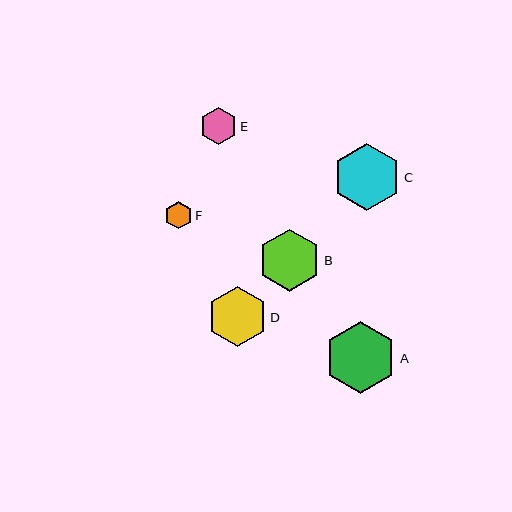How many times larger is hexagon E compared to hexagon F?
Hexagon E is approximately 1.4 times the size of hexagon F.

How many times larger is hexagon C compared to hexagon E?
Hexagon C is approximately 1.8 times the size of hexagon E.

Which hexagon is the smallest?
Hexagon F is the smallest with a size of approximately 27 pixels.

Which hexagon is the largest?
Hexagon A is the largest with a size of approximately 72 pixels.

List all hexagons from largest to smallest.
From largest to smallest: A, C, B, D, E, F.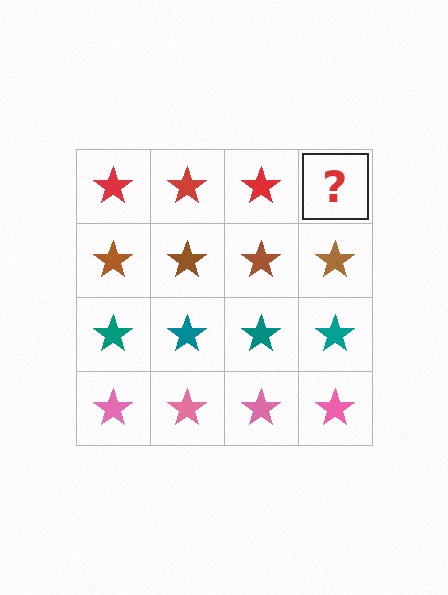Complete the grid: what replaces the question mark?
The question mark should be replaced with a red star.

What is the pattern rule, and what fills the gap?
The rule is that each row has a consistent color. The gap should be filled with a red star.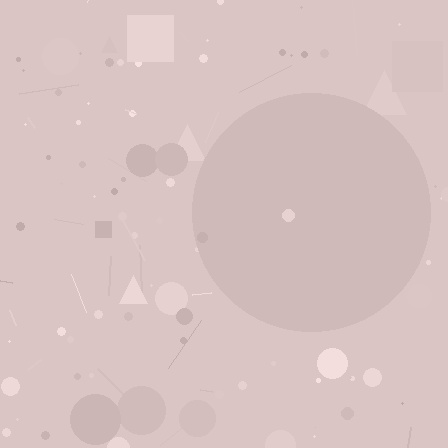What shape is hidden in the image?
A circle is hidden in the image.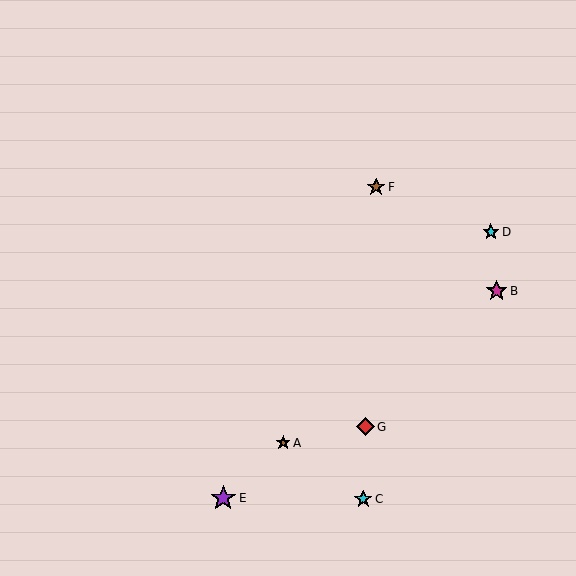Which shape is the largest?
The purple star (labeled E) is the largest.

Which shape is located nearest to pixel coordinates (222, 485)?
The purple star (labeled E) at (223, 498) is nearest to that location.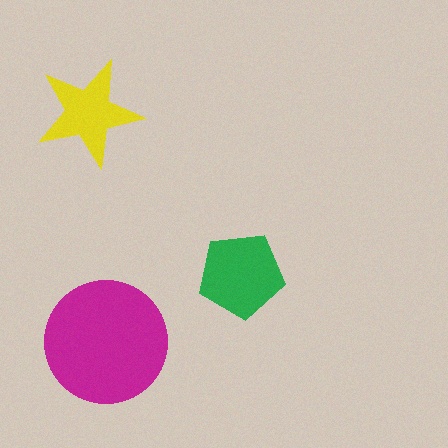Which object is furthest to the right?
The green pentagon is rightmost.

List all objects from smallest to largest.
The yellow star, the green pentagon, the magenta circle.